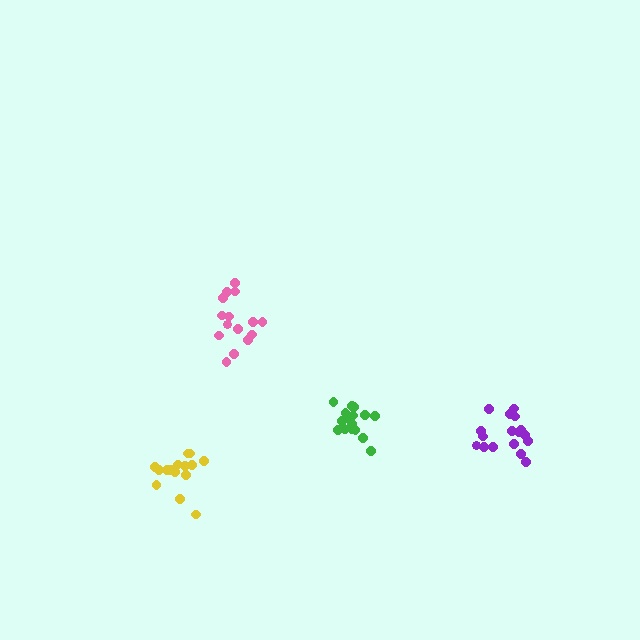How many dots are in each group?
Group 1: 15 dots, Group 2: 15 dots, Group 3: 17 dots, Group 4: 17 dots (64 total).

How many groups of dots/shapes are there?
There are 4 groups.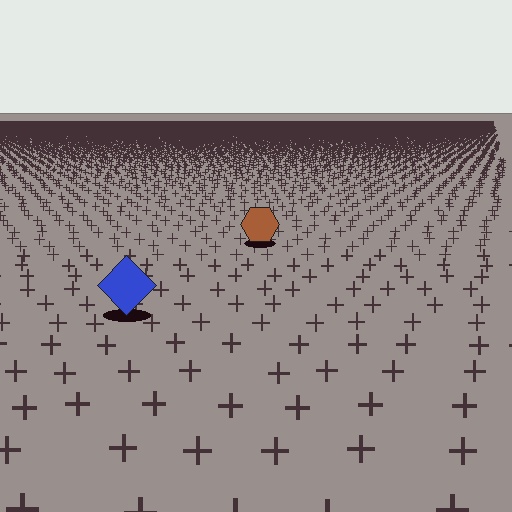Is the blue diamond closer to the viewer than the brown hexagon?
Yes. The blue diamond is closer — you can tell from the texture gradient: the ground texture is coarser near it.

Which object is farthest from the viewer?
The brown hexagon is farthest from the viewer. It appears smaller and the ground texture around it is denser.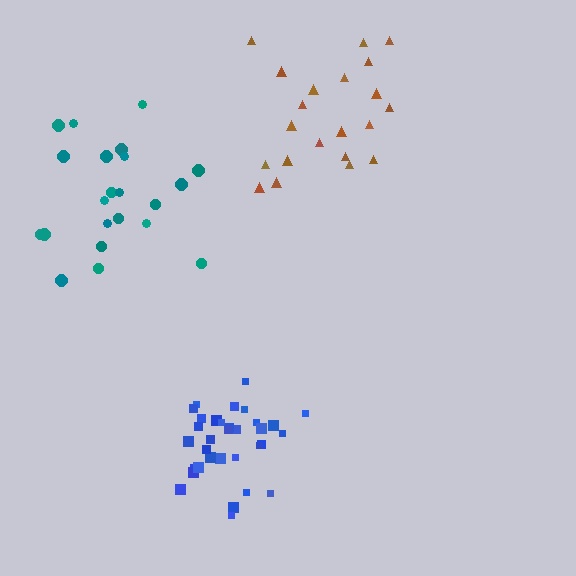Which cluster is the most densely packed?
Blue.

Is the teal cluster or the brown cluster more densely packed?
Teal.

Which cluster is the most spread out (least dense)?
Brown.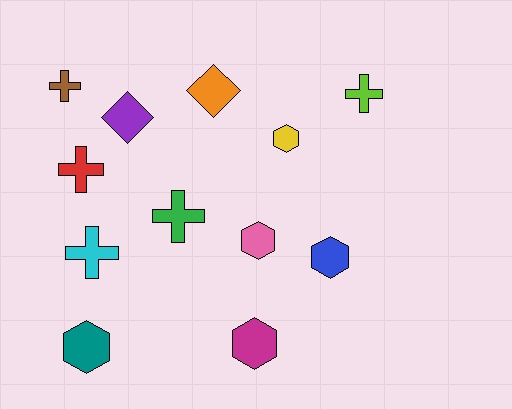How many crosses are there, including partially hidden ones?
There are 5 crosses.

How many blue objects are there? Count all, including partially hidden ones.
There is 1 blue object.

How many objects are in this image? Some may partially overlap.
There are 12 objects.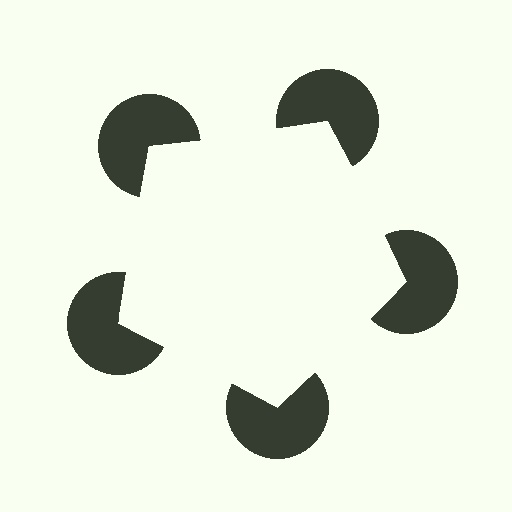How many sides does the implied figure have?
5 sides.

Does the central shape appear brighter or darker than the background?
It typically appears slightly brighter than the background, even though no actual brightness change is drawn.